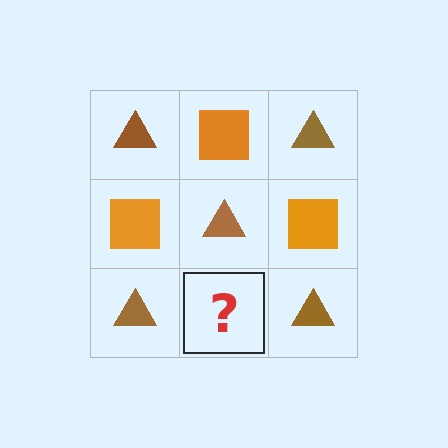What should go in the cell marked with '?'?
The missing cell should contain an orange square.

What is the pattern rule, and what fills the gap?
The rule is that it alternates brown triangle and orange square in a checkerboard pattern. The gap should be filled with an orange square.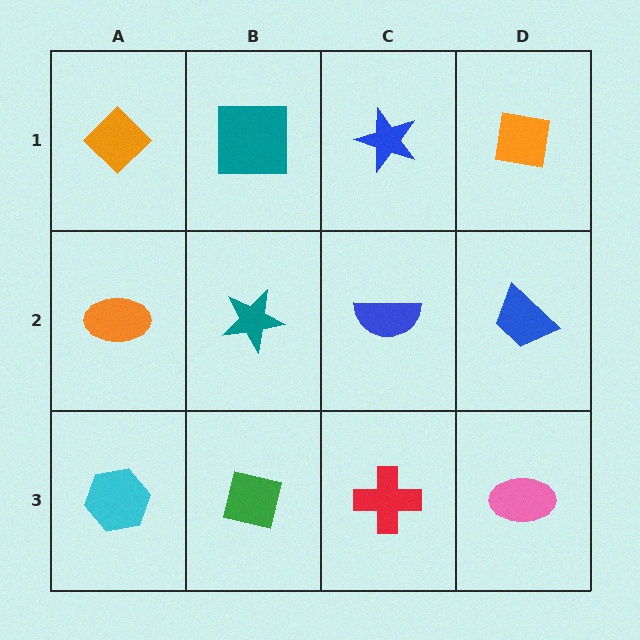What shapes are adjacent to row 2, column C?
A blue star (row 1, column C), a red cross (row 3, column C), a teal star (row 2, column B), a blue trapezoid (row 2, column D).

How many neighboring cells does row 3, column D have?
2.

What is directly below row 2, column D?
A pink ellipse.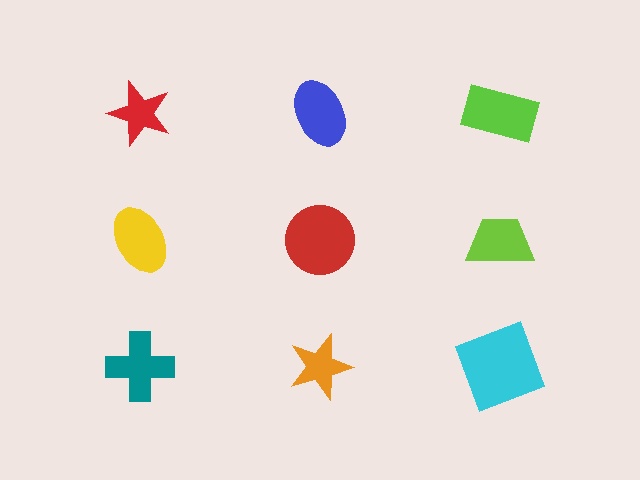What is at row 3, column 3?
A cyan square.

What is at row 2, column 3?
A lime trapezoid.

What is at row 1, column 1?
A red star.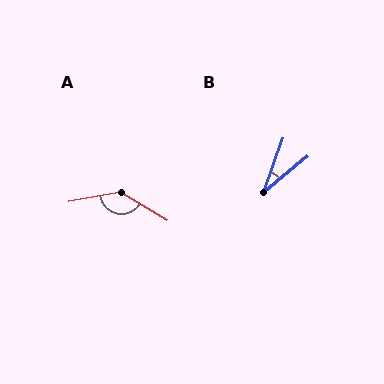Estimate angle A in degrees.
Approximately 139 degrees.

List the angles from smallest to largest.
B (31°), A (139°).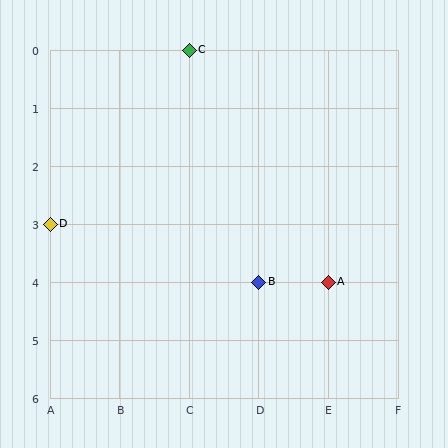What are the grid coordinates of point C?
Point C is at grid coordinates (C, 0).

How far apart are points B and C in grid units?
Points B and C are 1 column and 4 rows apart (about 4.1 grid units diagonally).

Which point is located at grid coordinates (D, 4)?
Point B is at (D, 4).